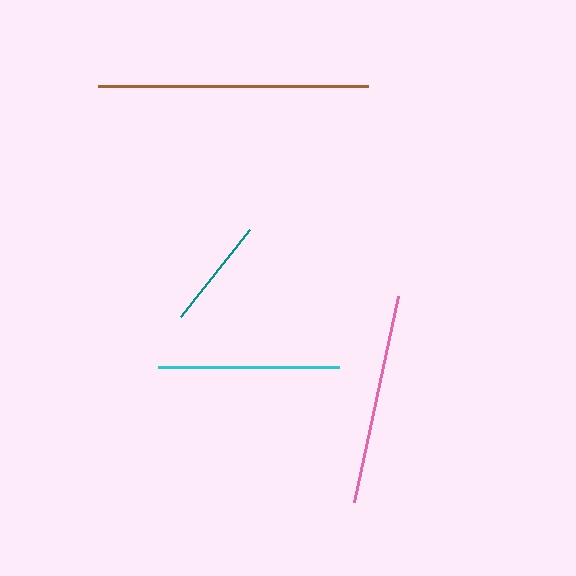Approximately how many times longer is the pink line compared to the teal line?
The pink line is approximately 1.9 times the length of the teal line.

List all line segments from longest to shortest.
From longest to shortest: brown, pink, cyan, teal.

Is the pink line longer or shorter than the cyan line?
The pink line is longer than the cyan line.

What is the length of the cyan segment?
The cyan segment is approximately 181 pixels long.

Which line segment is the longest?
The brown line is the longest at approximately 270 pixels.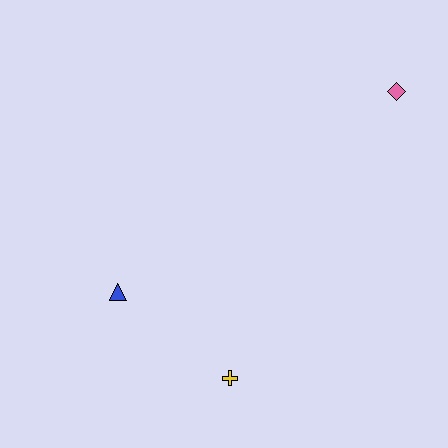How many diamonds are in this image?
There is 1 diamond.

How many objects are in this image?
There are 3 objects.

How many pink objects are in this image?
There is 1 pink object.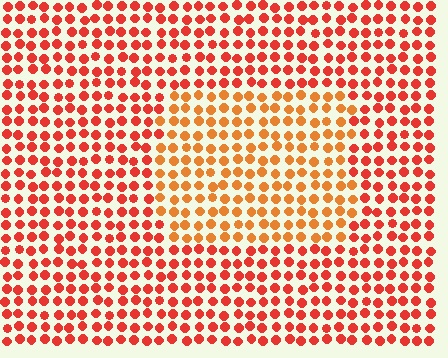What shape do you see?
I see a rectangle.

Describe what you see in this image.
The image is filled with small red elements in a uniform arrangement. A rectangle-shaped region is visible where the elements are tinted to a slightly different hue, forming a subtle color boundary.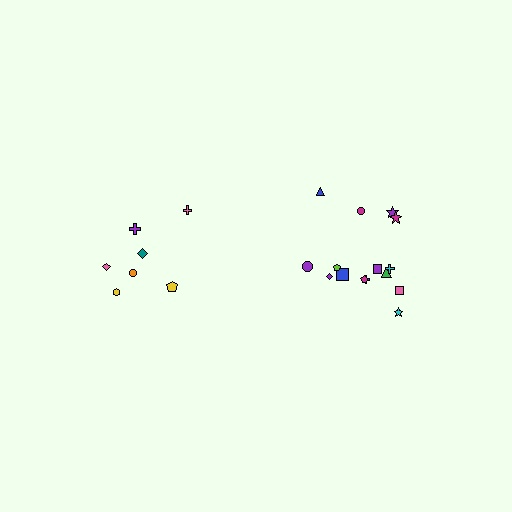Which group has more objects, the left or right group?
The right group.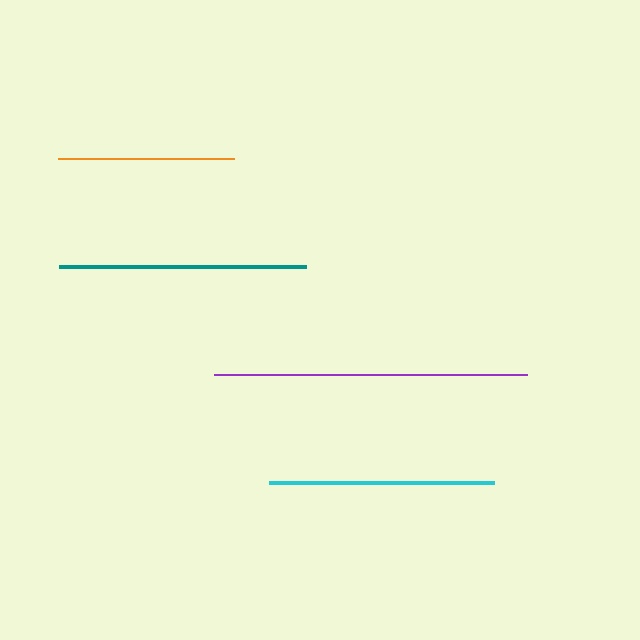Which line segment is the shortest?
The orange line is the shortest at approximately 175 pixels.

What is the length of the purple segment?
The purple segment is approximately 313 pixels long.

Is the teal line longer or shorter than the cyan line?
The teal line is longer than the cyan line.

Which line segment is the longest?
The purple line is the longest at approximately 313 pixels.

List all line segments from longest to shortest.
From longest to shortest: purple, teal, cyan, orange.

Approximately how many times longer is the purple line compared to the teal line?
The purple line is approximately 1.3 times the length of the teal line.